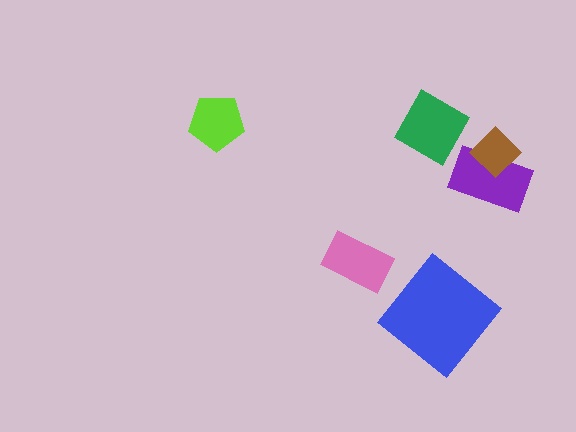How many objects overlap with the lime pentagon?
0 objects overlap with the lime pentagon.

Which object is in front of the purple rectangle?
The brown diamond is in front of the purple rectangle.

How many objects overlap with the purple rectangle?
1 object overlaps with the purple rectangle.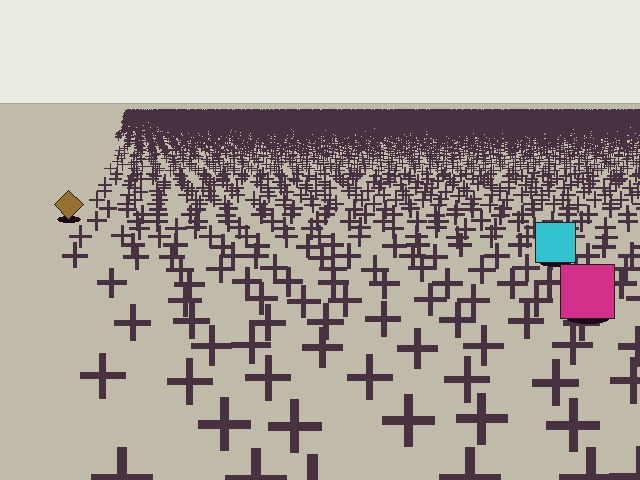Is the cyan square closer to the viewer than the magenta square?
No. The magenta square is closer — you can tell from the texture gradient: the ground texture is coarser near it.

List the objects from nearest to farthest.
From nearest to farthest: the magenta square, the cyan square, the brown diamond.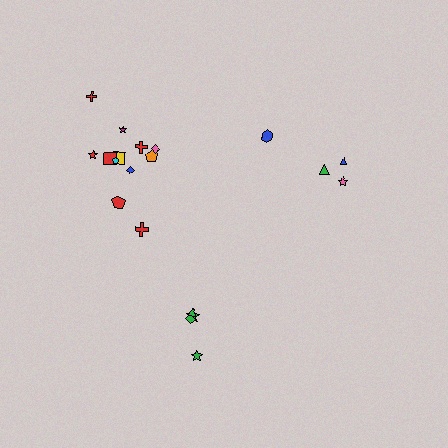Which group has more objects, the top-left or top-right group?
The top-left group.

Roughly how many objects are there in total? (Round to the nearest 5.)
Roughly 20 objects in total.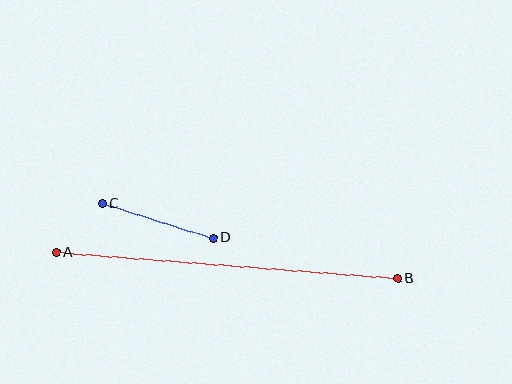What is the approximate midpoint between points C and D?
The midpoint is at approximately (158, 221) pixels.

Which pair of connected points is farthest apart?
Points A and B are farthest apart.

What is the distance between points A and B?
The distance is approximately 342 pixels.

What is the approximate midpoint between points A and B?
The midpoint is at approximately (227, 265) pixels.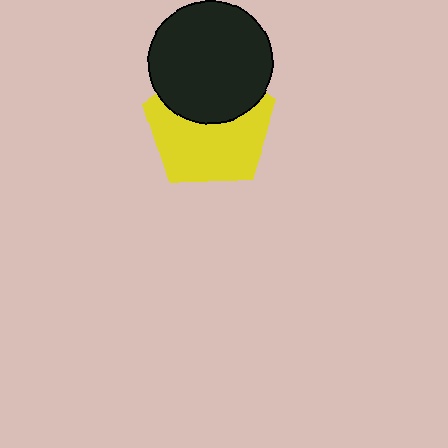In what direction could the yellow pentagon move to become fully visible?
The yellow pentagon could move down. That would shift it out from behind the black circle entirely.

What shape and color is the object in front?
The object in front is a black circle.